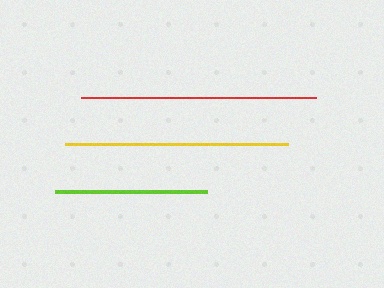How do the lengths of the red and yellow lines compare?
The red and yellow lines are approximately the same length.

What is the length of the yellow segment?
The yellow segment is approximately 224 pixels long.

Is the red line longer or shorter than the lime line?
The red line is longer than the lime line.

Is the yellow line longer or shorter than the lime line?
The yellow line is longer than the lime line.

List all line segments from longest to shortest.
From longest to shortest: red, yellow, lime.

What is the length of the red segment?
The red segment is approximately 235 pixels long.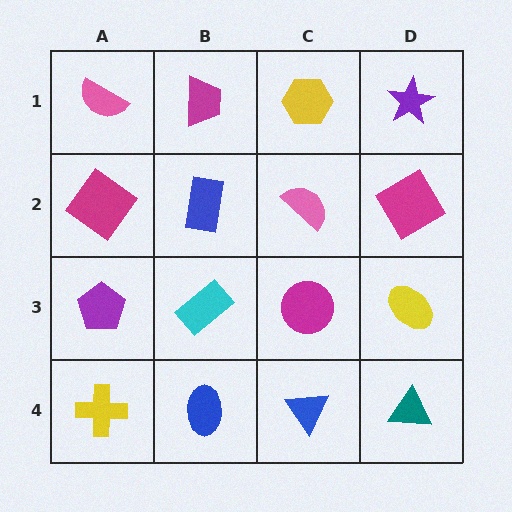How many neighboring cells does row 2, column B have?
4.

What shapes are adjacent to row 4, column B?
A cyan rectangle (row 3, column B), a yellow cross (row 4, column A), a blue triangle (row 4, column C).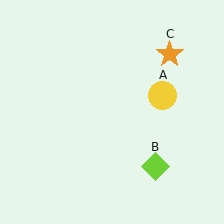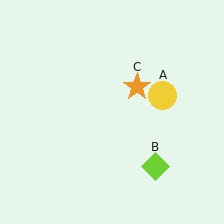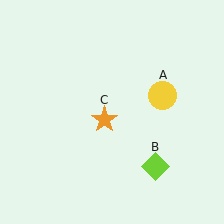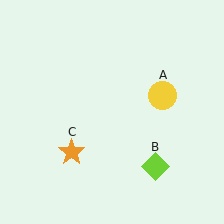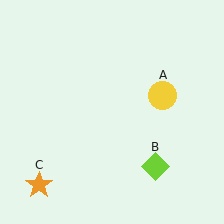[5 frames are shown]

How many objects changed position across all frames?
1 object changed position: orange star (object C).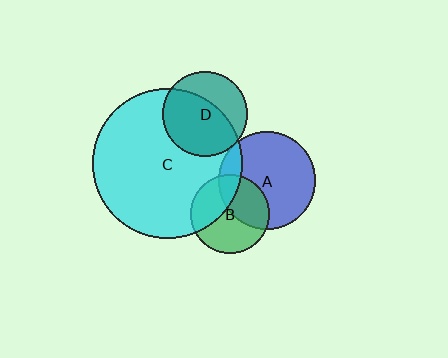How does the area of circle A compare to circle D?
Approximately 1.3 times.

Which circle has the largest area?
Circle C (cyan).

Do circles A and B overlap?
Yes.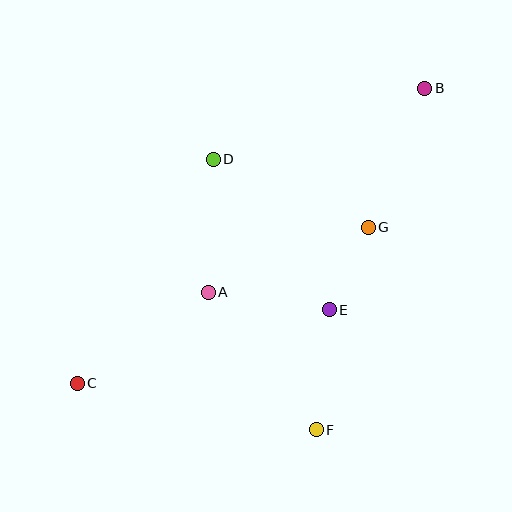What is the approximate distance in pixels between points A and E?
The distance between A and E is approximately 123 pixels.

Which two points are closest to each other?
Points E and G are closest to each other.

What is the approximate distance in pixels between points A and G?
The distance between A and G is approximately 173 pixels.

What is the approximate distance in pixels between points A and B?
The distance between A and B is approximately 298 pixels.